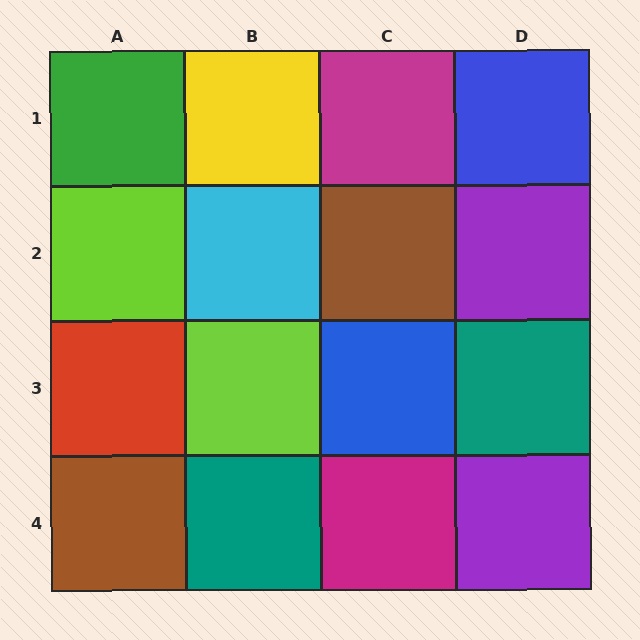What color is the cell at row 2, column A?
Lime.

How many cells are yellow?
1 cell is yellow.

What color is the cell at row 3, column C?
Blue.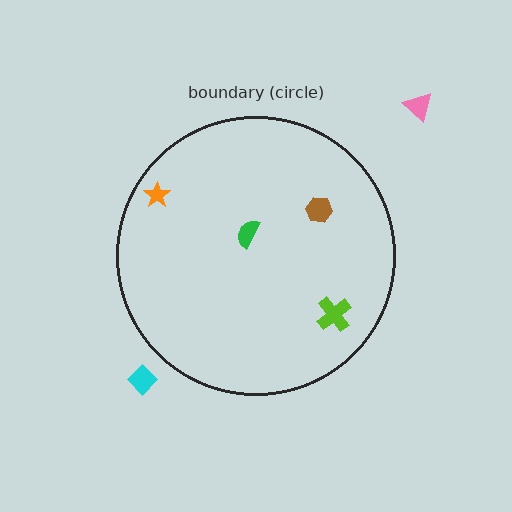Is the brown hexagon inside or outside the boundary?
Inside.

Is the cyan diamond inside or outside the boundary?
Outside.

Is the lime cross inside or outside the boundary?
Inside.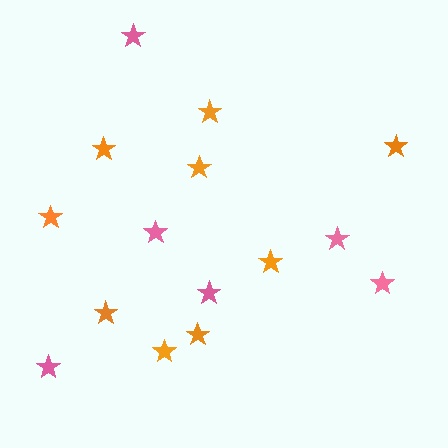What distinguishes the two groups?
There are 2 groups: one group of pink stars (6) and one group of orange stars (9).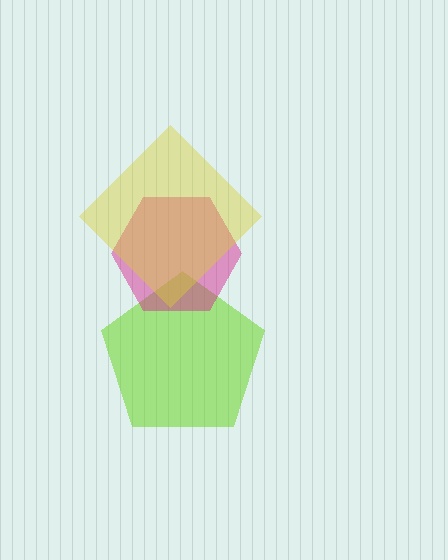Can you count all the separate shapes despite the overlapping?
Yes, there are 3 separate shapes.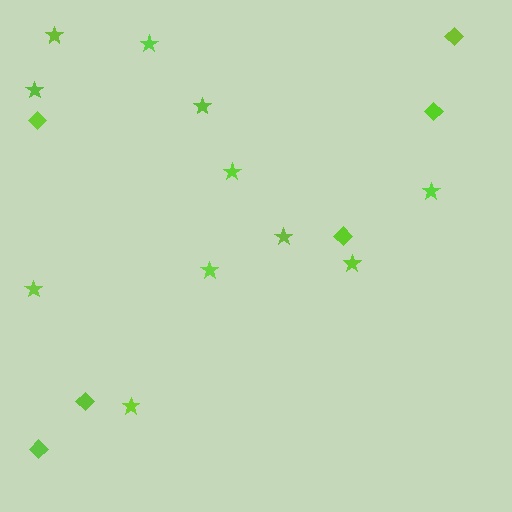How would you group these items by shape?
There are 2 groups: one group of stars (11) and one group of diamonds (6).